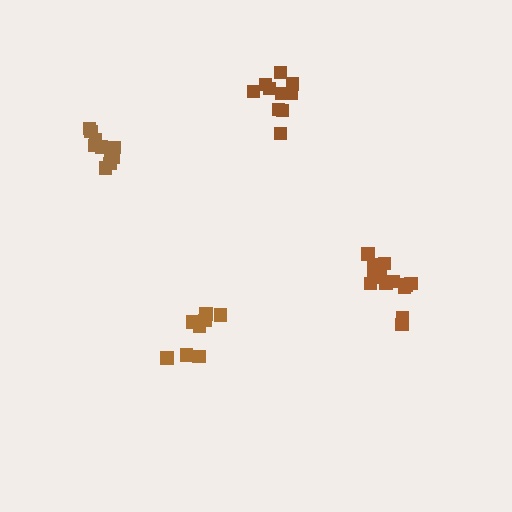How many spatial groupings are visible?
There are 4 spatial groupings.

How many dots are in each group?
Group 1: 13 dots, Group 2: 10 dots, Group 3: 8 dots, Group 4: 10 dots (41 total).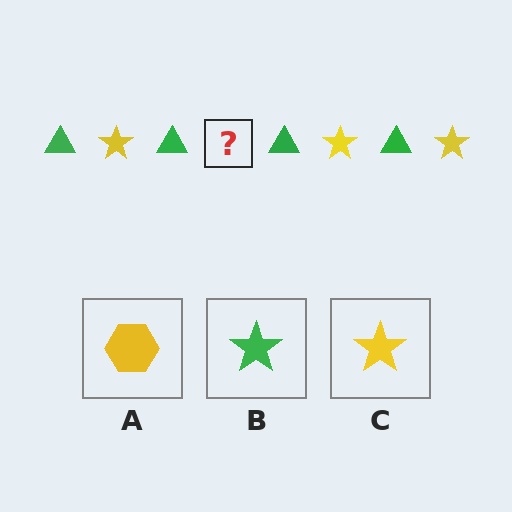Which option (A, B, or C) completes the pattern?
C.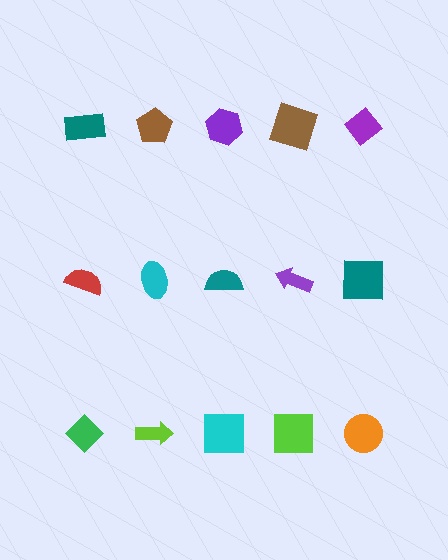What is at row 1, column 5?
A purple diamond.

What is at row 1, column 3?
A purple hexagon.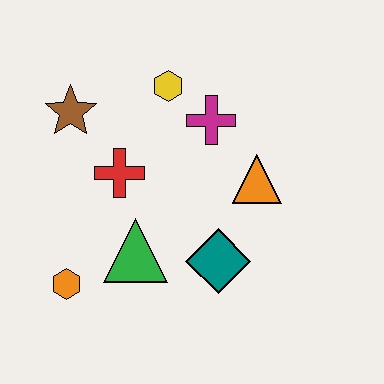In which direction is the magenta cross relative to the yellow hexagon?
The magenta cross is to the right of the yellow hexagon.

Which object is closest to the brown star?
The red cross is closest to the brown star.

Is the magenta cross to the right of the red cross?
Yes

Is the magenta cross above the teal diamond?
Yes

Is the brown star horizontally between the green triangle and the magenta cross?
No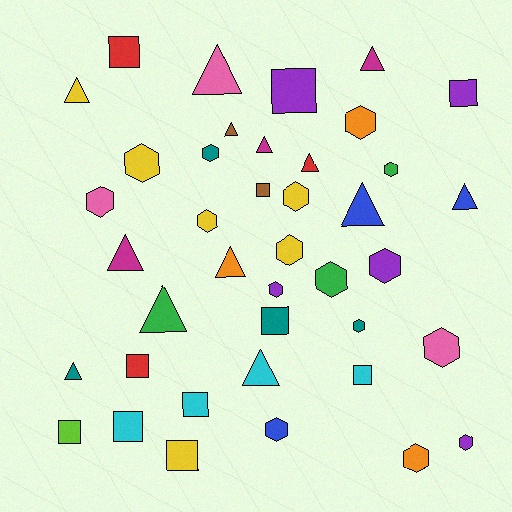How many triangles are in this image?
There are 13 triangles.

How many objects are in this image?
There are 40 objects.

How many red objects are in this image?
There are 3 red objects.